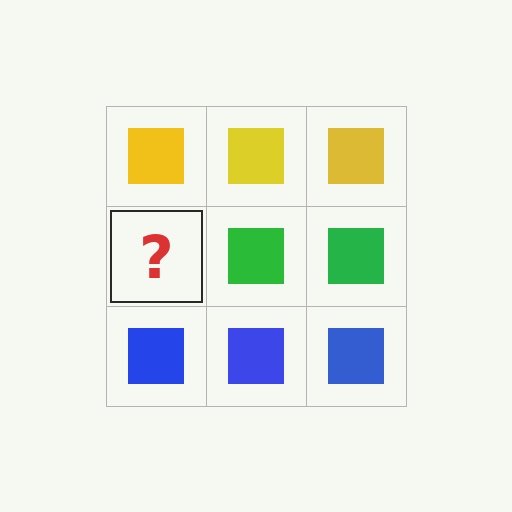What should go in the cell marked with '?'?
The missing cell should contain a green square.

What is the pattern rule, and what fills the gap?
The rule is that each row has a consistent color. The gap should be filled with a green square.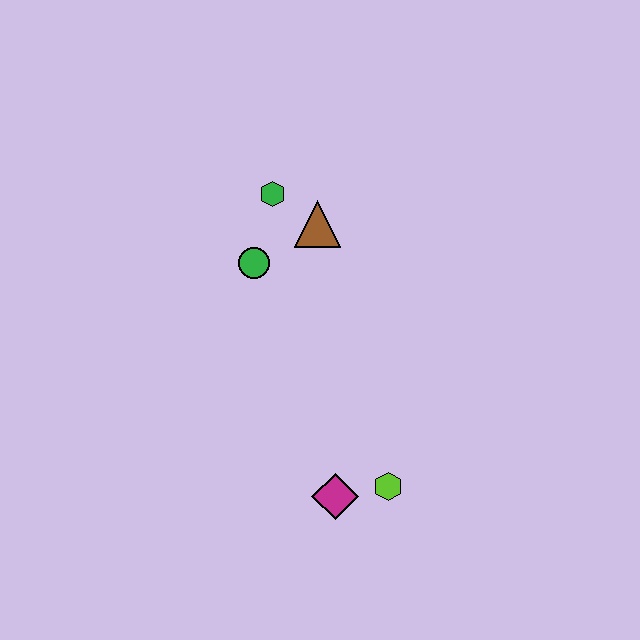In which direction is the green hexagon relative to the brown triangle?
The green hexagon is to the left of the brown triangle.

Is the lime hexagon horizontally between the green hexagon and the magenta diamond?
No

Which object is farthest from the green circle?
The lime hexagon is farthest from the green circle.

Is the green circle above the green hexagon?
No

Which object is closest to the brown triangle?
The green hexagon is closest to the brown triangle.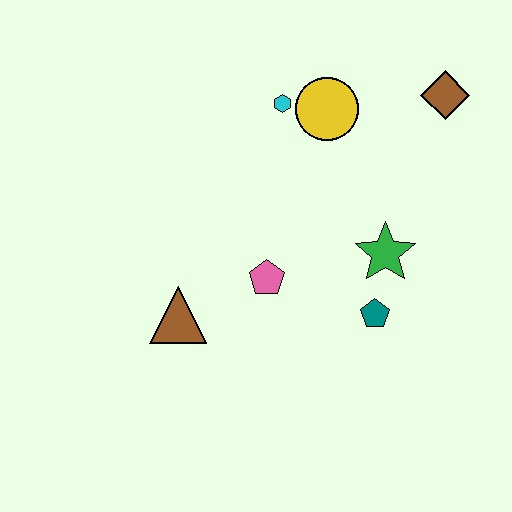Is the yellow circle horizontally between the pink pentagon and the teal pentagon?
Yes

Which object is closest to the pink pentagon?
The brown triangle is closest to the pink pentagon.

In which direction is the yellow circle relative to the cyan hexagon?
The yellow circle is to the right of the cyan hexagon.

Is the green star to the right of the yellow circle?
Yes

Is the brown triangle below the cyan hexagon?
Yes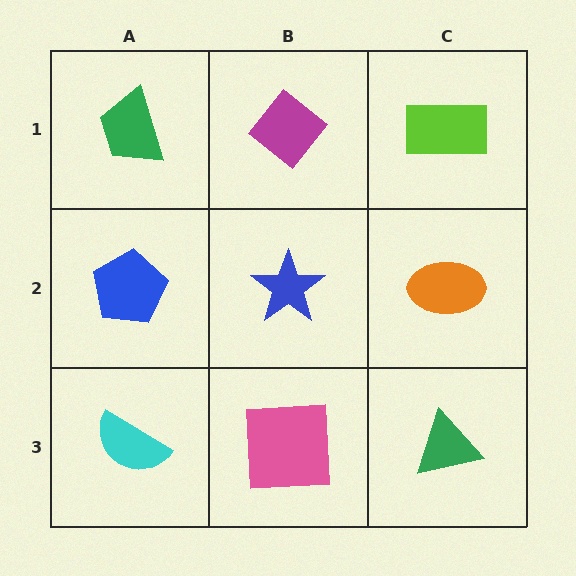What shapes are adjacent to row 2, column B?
A magenta diamond (row 1, column B), a pink square (row 3, column B), a blue pentagon (row 2, column A), an orange ellipse (row 2, column C).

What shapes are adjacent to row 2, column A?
A green trapezoid (row 1, column A), a cyan semicircle (row 3, column A), a blue star (row 2, column B).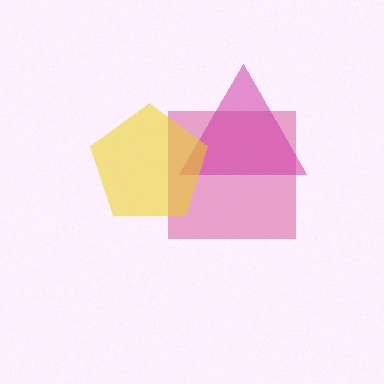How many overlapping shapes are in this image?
There are 3 overlapping shapes in the image.